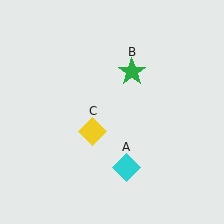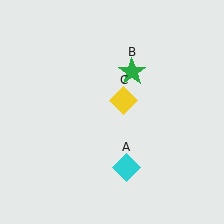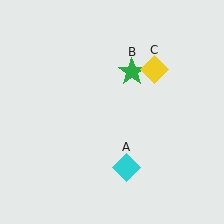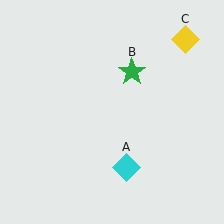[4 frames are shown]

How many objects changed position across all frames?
1 object changed position: yellow diamond (object C).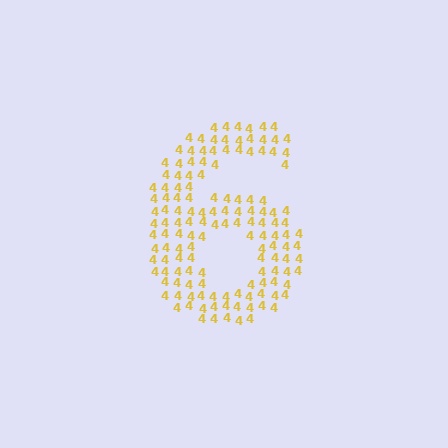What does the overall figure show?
The overall figure shows the digit 6.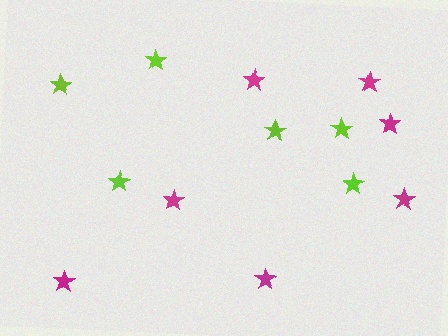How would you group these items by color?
There are 2 groups: one group of magenta stars (7) and one group of lime stars (6).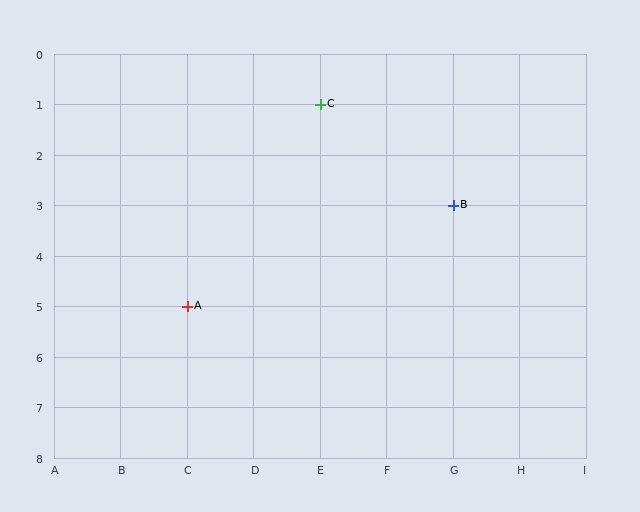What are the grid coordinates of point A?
Point A is at grid coordinates (C, 5).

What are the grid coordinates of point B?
Point B is at grid coordinates (G, 3).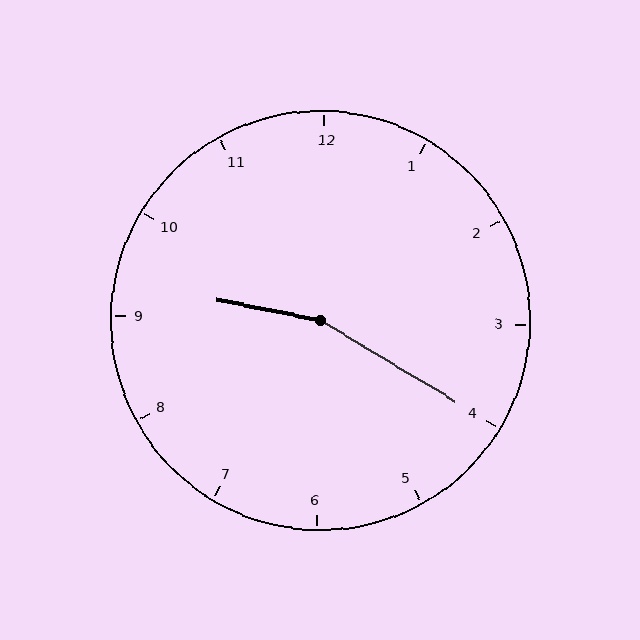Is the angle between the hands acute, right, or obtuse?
It is obtuse.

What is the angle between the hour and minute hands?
Approximately 160 degrees.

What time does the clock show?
9:20.